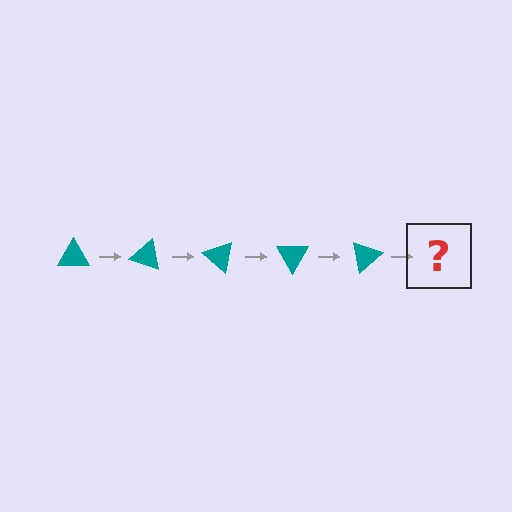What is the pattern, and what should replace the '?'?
The pattern is that the triangle rotates 20 degrees each step. The '?' should be a teal triangle rotated 100 degrees.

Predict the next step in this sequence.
The next step is a teal triangle rotated 100 degrees.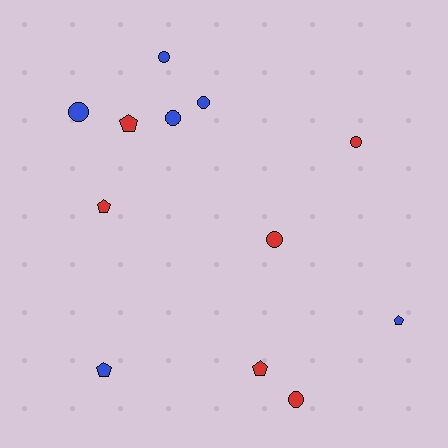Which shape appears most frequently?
Circle, with 7 objects.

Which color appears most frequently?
Blue, with 6 objects.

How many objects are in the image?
There are 12 objects.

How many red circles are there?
There are 3 red circles.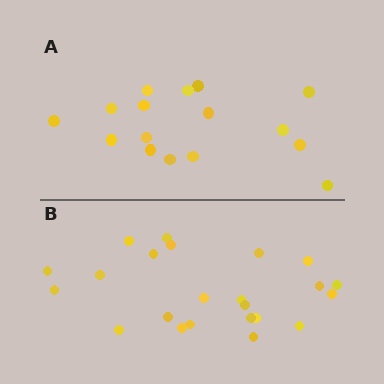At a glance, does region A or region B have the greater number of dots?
Region B (the bottom region) has more dots.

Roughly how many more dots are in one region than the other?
Region B has roughly 8 or so more dots than region A.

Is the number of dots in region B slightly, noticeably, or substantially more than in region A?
Region B has noticeably more, but not dramatically so. The ratio is roughly 1.4 to 1.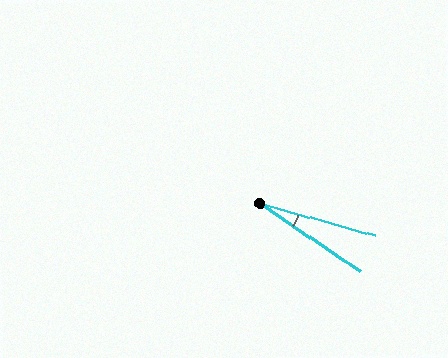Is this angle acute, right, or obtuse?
It is acute.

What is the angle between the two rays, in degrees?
Approximately 18 degrees.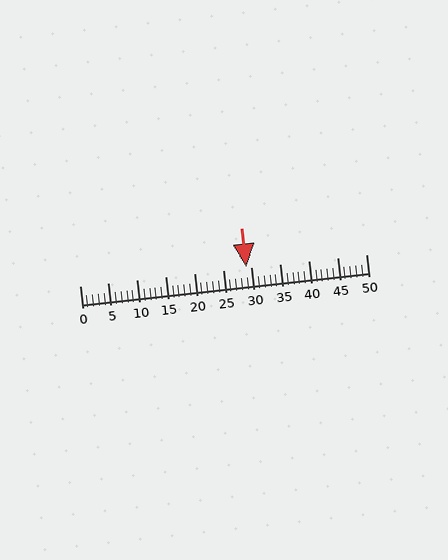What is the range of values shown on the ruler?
The ruler shows values from 0 to 50.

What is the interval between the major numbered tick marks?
The major tick marks are spaced 5 units apart.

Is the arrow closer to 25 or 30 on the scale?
The arrow is closer to 30.